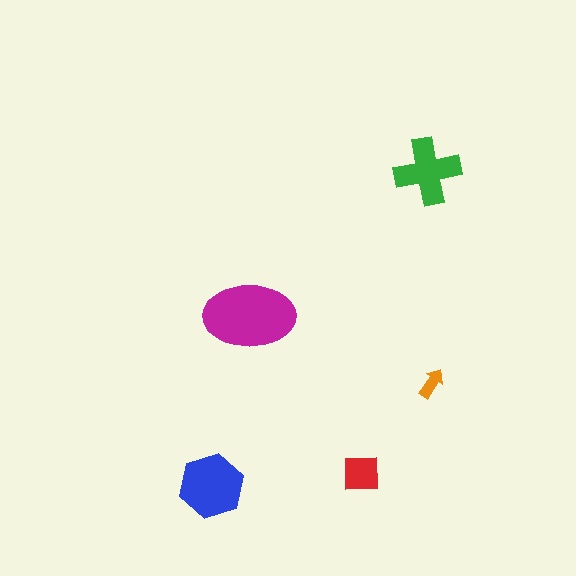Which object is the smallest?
The orange arrow.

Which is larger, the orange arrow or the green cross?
The green cross.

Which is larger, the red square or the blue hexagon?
The blue hexagon.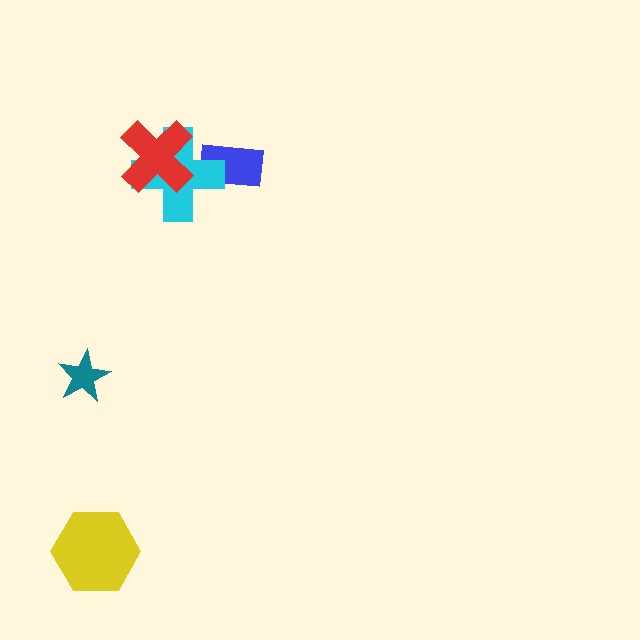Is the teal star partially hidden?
No, no other shape covers it.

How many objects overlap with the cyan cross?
2 objects overlap with the cyan cross.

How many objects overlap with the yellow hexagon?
0 objects overlap with the yellow hexagon.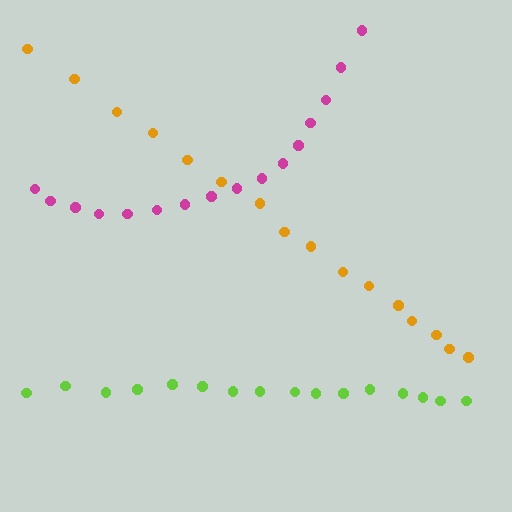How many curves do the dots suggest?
There are 3 distinct paths.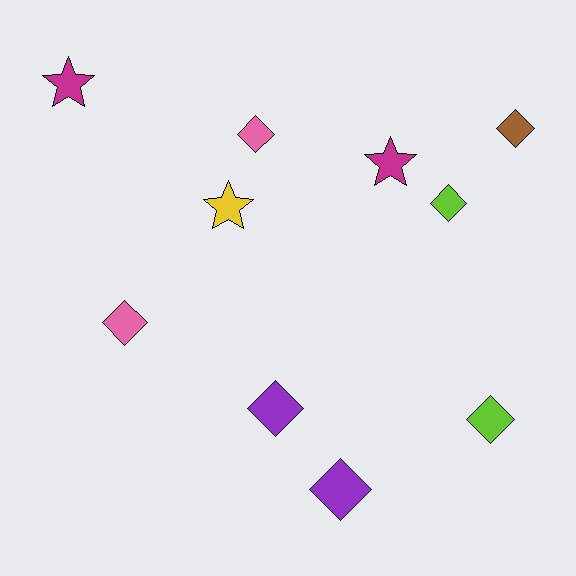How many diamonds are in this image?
There are 7 diamonds.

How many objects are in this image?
There are 10 objects.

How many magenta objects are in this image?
There are 2 magenta objects.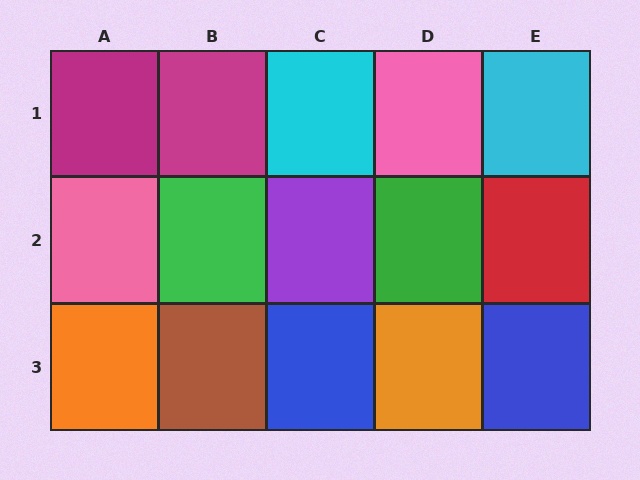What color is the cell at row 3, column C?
Blue.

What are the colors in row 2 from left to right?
Pink, green, purple, green, red.